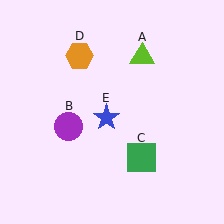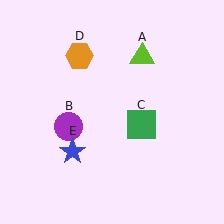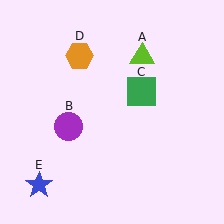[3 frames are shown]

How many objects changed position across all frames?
2 objects changed position: green square (object C), blue star (object E).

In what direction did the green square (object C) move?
The green square (object C) moved up.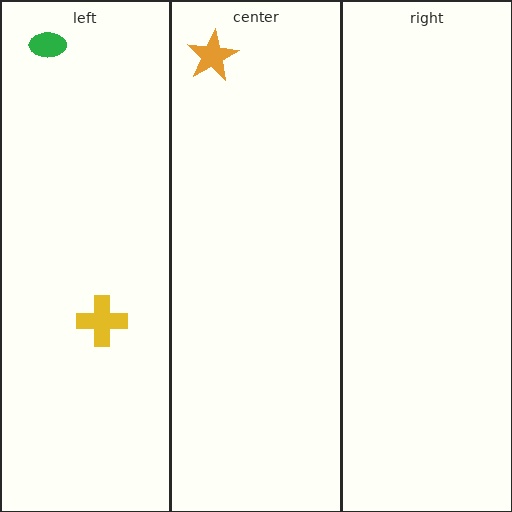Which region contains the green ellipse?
The left region.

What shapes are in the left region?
The yellow cross, the green ellipse.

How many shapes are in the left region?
2.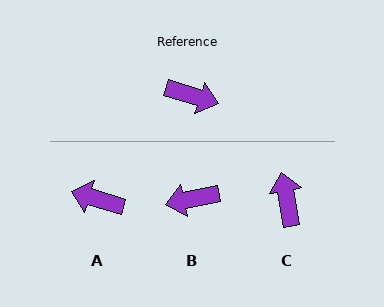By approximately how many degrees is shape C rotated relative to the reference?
Approximately 118 degrees counter-clockwise.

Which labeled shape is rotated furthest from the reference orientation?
A, about 179 degrees away.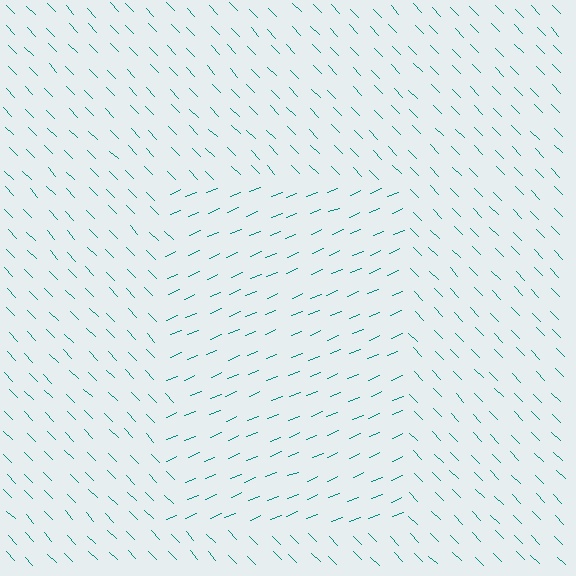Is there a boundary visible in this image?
Yes, there is a texture boundary formed by a change in line orientation.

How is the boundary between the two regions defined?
The boundary is defined purely by a change in line orientation (approximately 68 degrees difference). All lines are the same color and thickness.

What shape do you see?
I see a rectangle.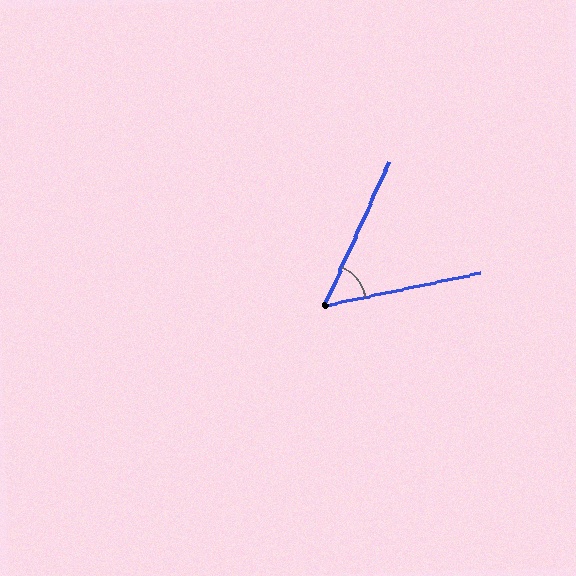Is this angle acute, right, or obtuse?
It is acute.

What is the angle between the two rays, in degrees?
Approximately 54 degrees.